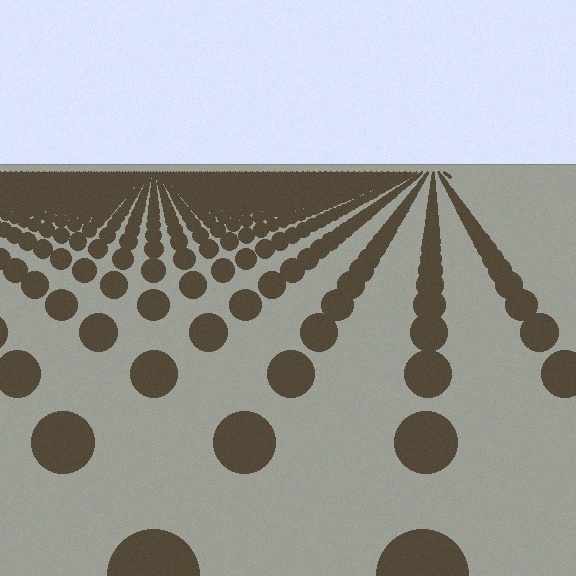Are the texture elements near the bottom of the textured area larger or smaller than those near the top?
Larger. Near the bottom, elements are closer to the viewer and appear at a bigger on-screen size.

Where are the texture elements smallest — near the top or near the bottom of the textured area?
Near the top.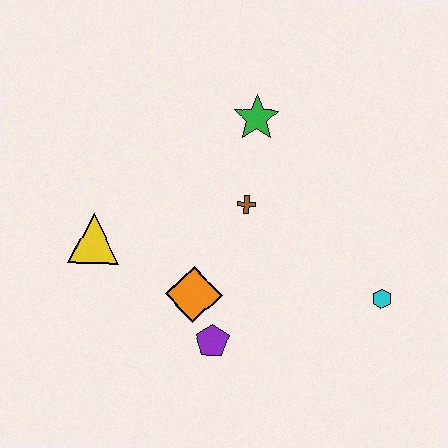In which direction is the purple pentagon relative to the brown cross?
The purple pentagon is below the brown cross.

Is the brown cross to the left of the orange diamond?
No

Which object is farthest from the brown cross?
The cyan hexagon is farthest from the brown cross.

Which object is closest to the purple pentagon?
The orange diamond is closest to the purple pentagon.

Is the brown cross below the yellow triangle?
No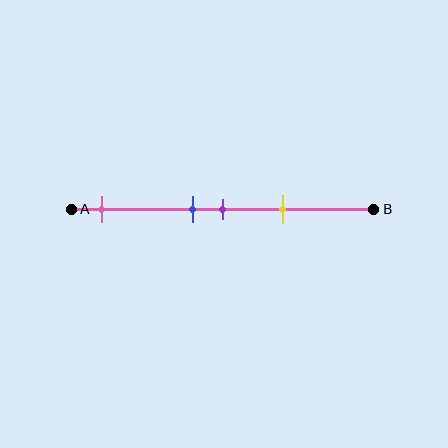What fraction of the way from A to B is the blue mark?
The blue mark is approximately 40% (0.4) of the way from A to B.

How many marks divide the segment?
There are 4 marks dividing the segment.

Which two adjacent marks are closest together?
The blue and purple marks are the closest adjacent pair.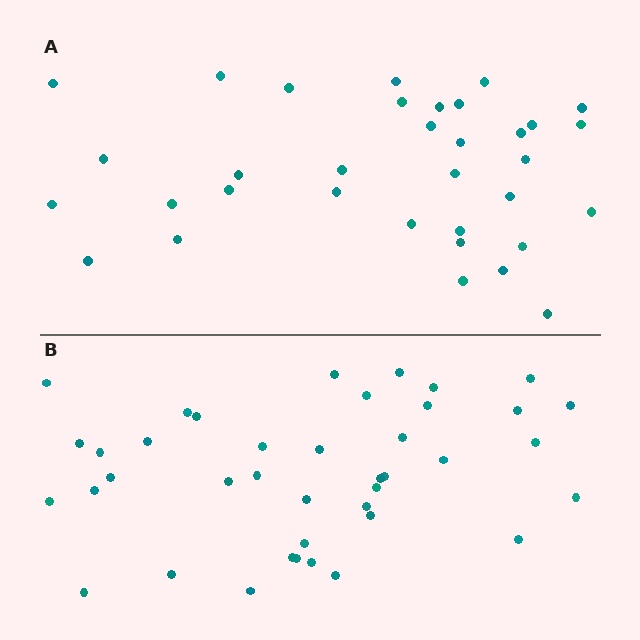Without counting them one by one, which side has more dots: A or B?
Region B (the bottom region) has more dots.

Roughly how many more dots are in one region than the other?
Region B has about 6 more dots than region A.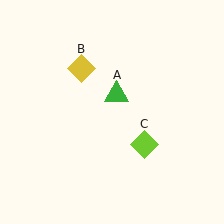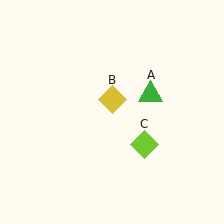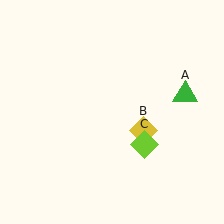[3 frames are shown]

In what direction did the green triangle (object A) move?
The green triangle (object A) moved right.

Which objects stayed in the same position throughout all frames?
Lime diamond (object C) remained stationary.